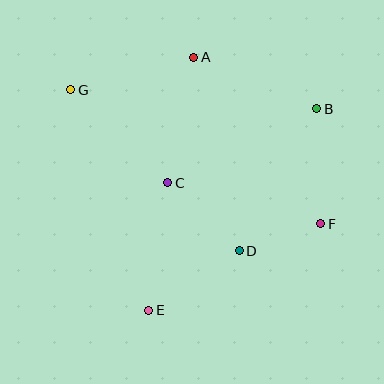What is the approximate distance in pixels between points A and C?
The distance between A and C is approximately 128 pixels.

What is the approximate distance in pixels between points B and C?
The distance between B and C is approximately 167 pixels.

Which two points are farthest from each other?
Points F and G are farthest from each other.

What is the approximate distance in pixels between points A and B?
The distance between A and B is approximately 133 pixels.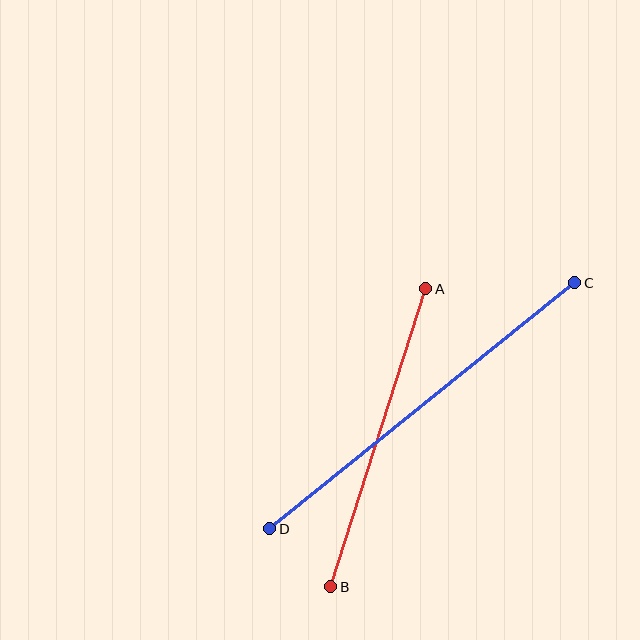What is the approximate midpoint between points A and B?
The midpoint is at approximately (378, 438) pixels.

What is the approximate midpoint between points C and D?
The midpoint is at approximately (422, 406) pixels.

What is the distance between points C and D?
The distance is approximately 392 pixels.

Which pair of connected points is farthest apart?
Points C and D are farthest apart.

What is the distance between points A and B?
The distance is approximately 313 pixels.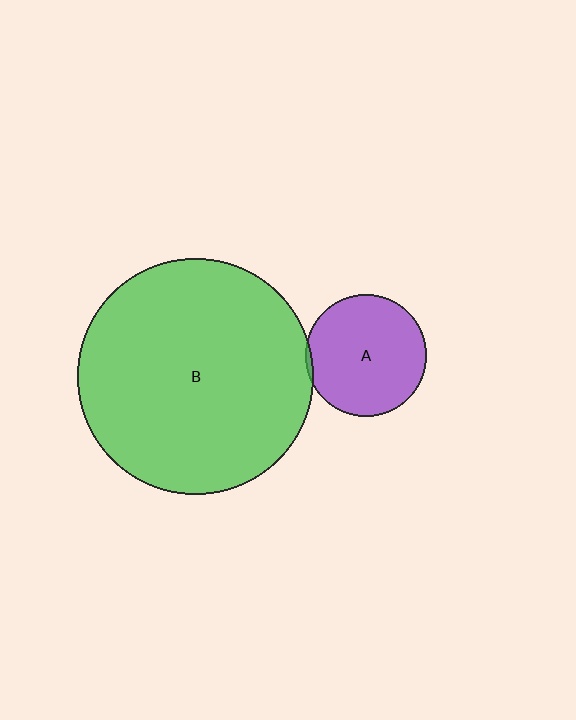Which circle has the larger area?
Circle B (green).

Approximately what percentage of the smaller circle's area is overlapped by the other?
Approximately 5%.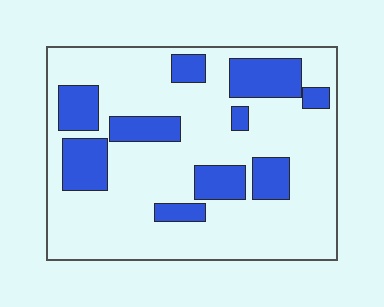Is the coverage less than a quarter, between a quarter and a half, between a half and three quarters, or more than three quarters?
Less than a quarter.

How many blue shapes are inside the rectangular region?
10.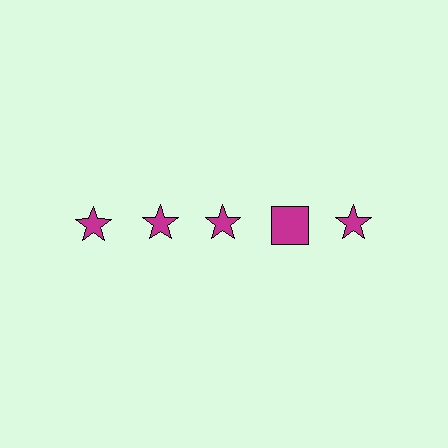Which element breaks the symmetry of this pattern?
The magenta square in the top row, second from right column breaks the symmetry. All other shapes are magenta stars.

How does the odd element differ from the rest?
It has a different shape: square instead of star.